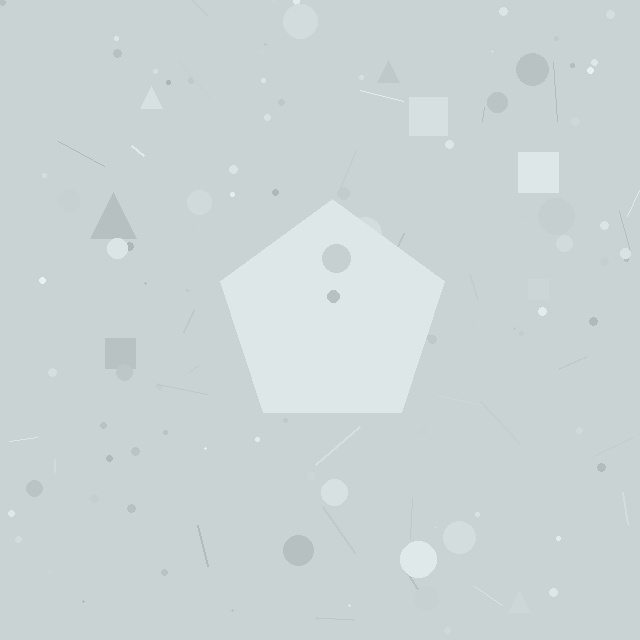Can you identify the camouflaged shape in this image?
The camouflaged shape is a pentagon.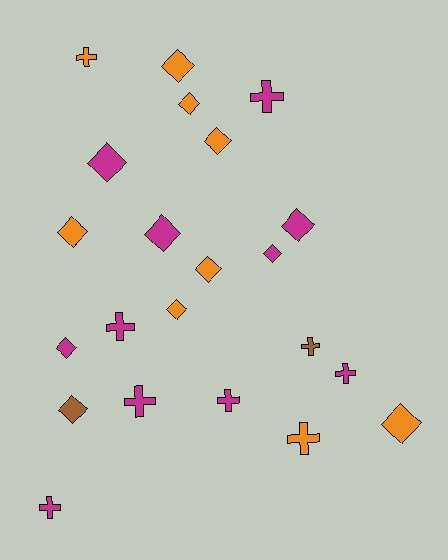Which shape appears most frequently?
Diamond, with 13 objects.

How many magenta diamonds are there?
There are 5 magenta diamonds.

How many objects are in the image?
There are 22 objects.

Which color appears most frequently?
Magenta, with 11 objects.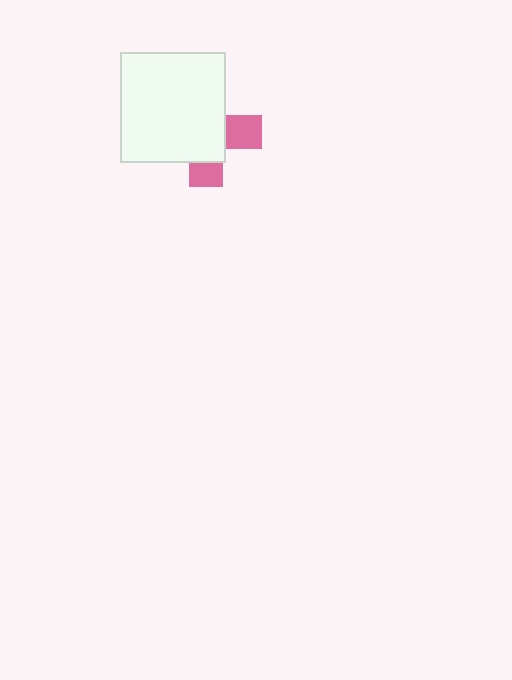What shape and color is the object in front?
The object in front is a white rectangle.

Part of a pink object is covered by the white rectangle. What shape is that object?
It is a cross.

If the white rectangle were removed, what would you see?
You would see the complete pink cross.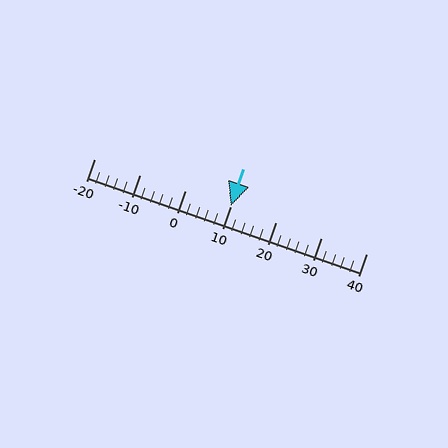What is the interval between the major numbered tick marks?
The major tick marks are spaced 10 units apart.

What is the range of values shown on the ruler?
The ruler shows values from -20 to 40.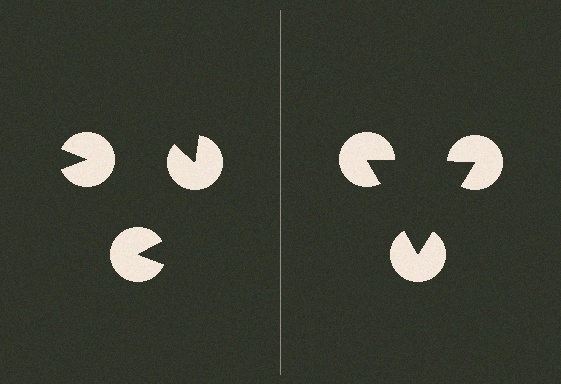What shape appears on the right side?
An illusory triangle.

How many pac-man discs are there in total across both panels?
6 — 3 on each side.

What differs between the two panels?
The pac-man discs are positioned identically on both sides; only the wedge orientations differ. On the right they align to a triangle; on the left they are misaligned.